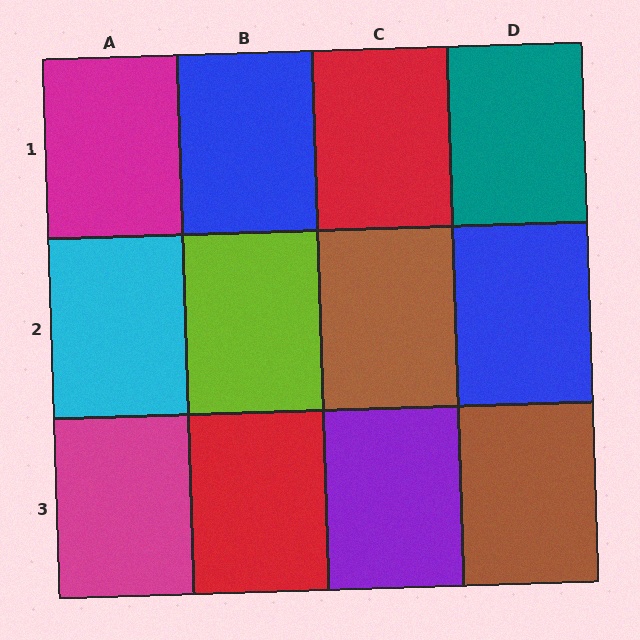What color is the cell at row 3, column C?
Purple.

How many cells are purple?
1 cell is purple.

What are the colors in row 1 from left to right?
Magenta, blue, red, teal.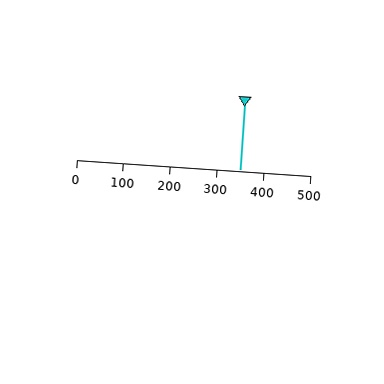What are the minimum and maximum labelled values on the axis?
The axis runs from 0 to 500.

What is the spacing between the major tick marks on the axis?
The major ticks are spaced 100 apart.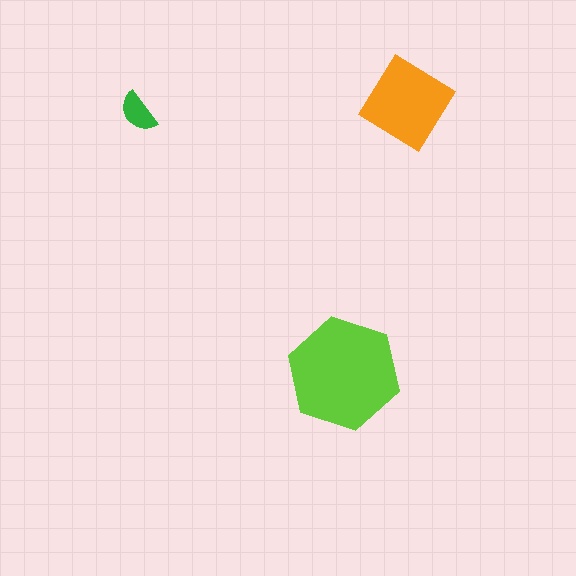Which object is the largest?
The lime hexagon.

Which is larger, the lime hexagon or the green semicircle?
The lime hexagon.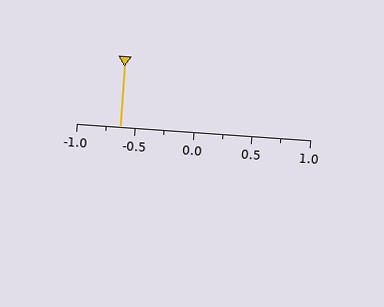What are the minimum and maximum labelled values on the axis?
The axis runs from -1.0 to 1.0.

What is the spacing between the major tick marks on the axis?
The major ticks are spaced 0.5 apart.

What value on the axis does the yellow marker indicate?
The marker indicates approximately -0.62.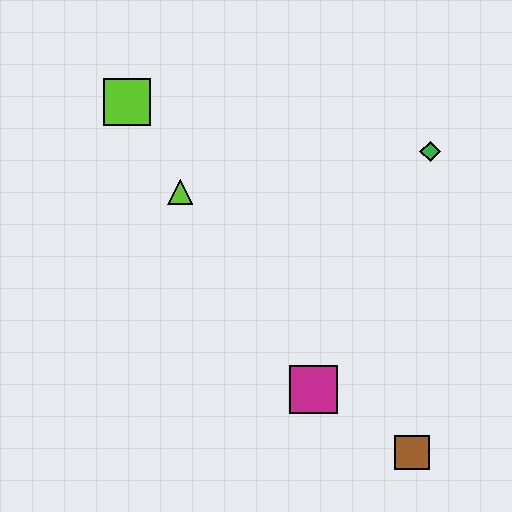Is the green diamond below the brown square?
No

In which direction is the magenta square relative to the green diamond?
The magenta square is below the green diamond.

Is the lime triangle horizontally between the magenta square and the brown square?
No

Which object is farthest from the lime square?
The brown square is farthest from the lime square.